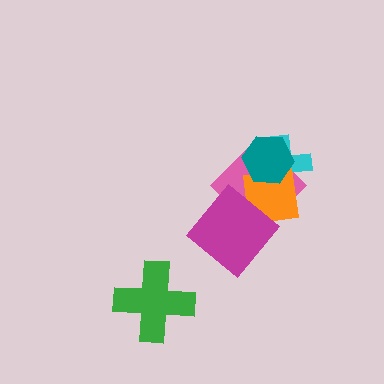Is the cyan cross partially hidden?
Yes, it is partially covered by another shape.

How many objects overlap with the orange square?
4 objects overlap with the orange square.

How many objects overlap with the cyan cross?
3 objects overlap with the cyan cross.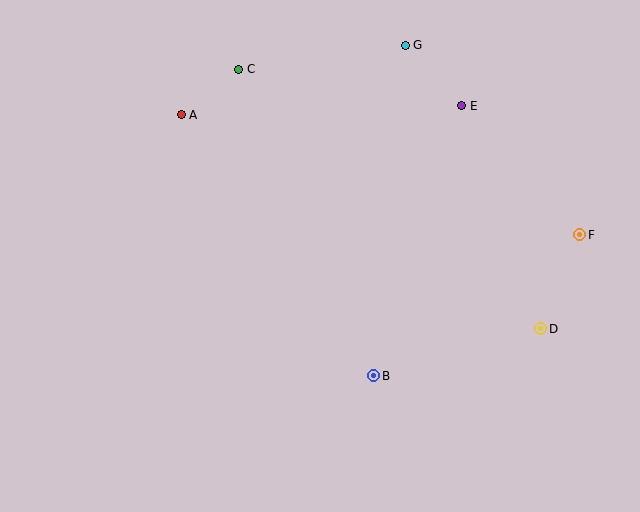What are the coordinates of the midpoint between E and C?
The midpoint between E and C is at (350, 87).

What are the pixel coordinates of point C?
Point C is at (239, 69).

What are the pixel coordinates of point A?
Point A is at (181, 115).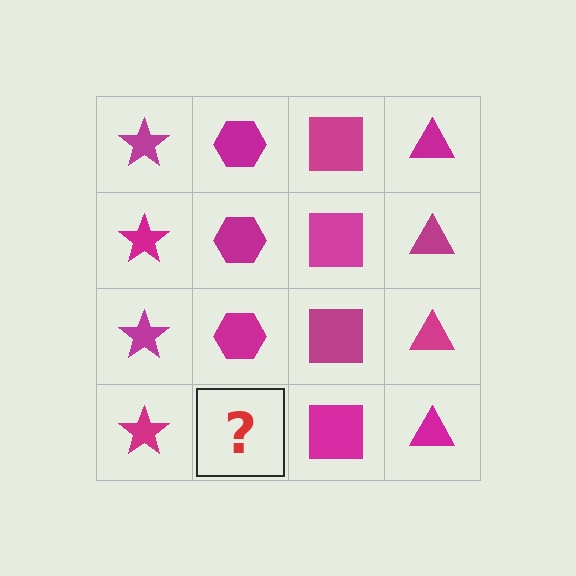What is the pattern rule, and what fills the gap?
The rule is that each column has a consistent shape. The gap should be filled with a magenta hexagon.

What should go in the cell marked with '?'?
The missing cell should contain a magenta hexagon.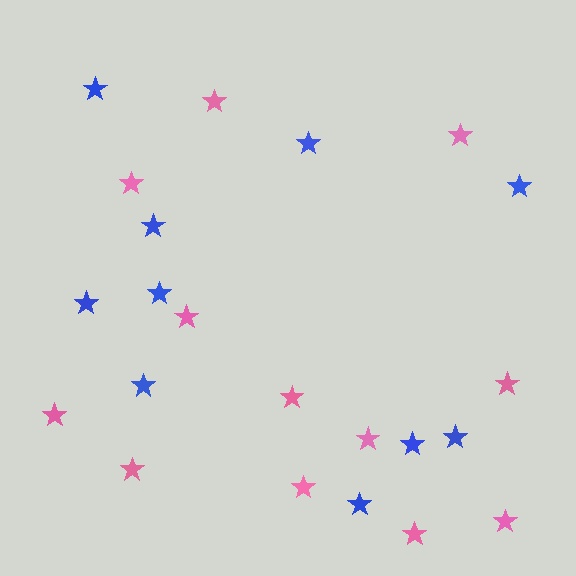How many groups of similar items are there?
There are 2 groups: one group of pink stars (12) and one group of blue stars (10).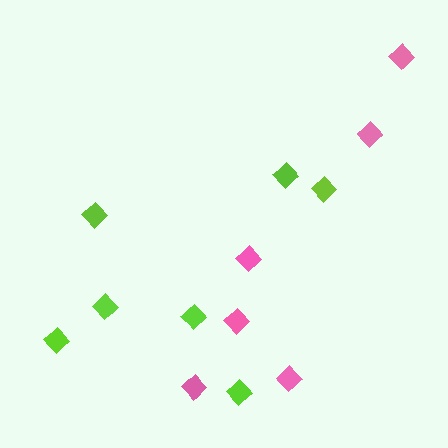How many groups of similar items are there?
There are 2 groups: one group of lime diamonds (7) and one group of pink diamonds (6).